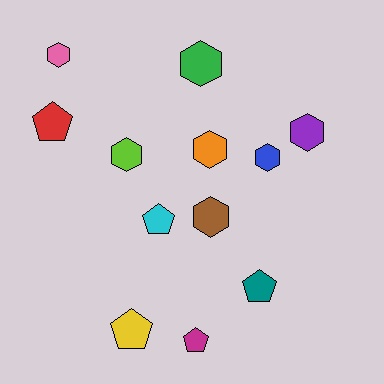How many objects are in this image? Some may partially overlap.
There are 12 objects.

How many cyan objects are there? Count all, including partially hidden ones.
There is 1 cyan object.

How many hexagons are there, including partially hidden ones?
There are 7 hexagons.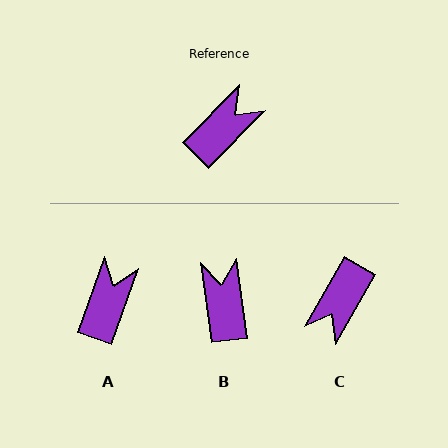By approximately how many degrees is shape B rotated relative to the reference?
Approximately 52 degrees counter-clockwise.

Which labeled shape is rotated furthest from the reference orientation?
C, about 166 degrees away.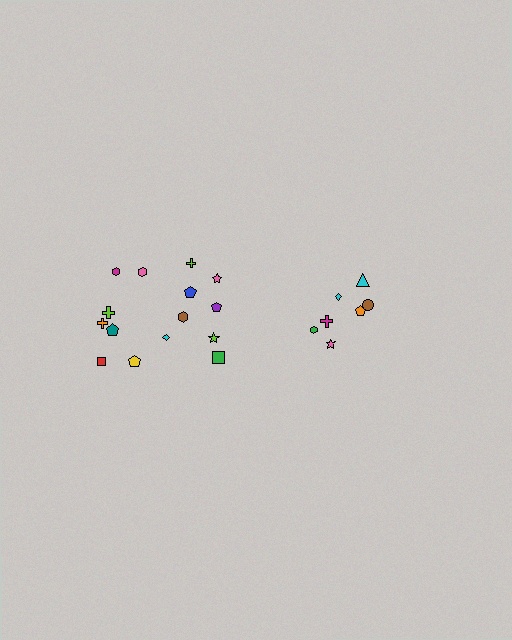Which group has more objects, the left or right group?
The left group.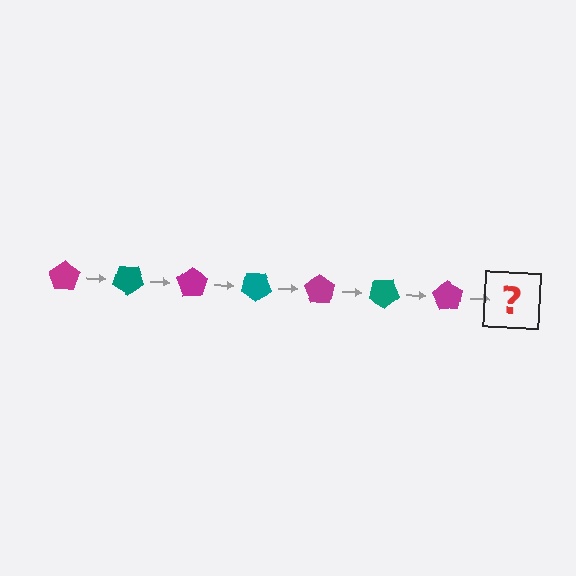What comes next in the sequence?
The next element should be a teal pentagon, rotated 245 degrees from the start.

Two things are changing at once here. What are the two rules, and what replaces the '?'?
The two rules are that it rotates 35 degrees each step and the color cycles through magenta and teal. The '?' should be a teal pentagon, rotated 245 degrees from the start.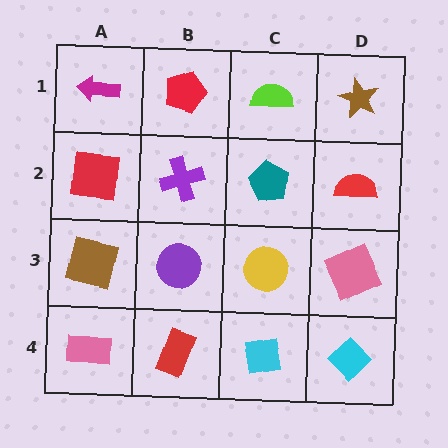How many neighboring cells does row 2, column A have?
3.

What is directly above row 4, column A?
A brown square.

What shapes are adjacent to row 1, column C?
A teal pentagon (row 2, column C), a red pentagon (row 1, column B), a brown star (row 1, column D).